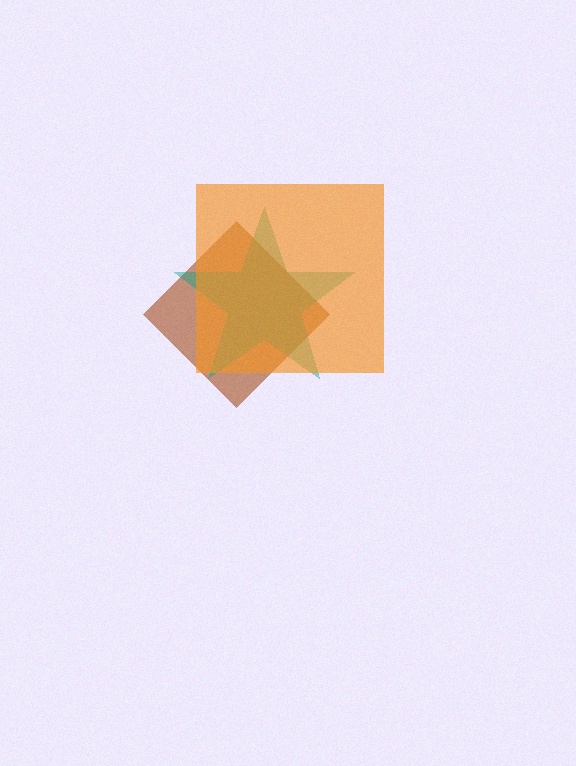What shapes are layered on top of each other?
The layered shapes are: a brown diamond, a teal star, an orange square.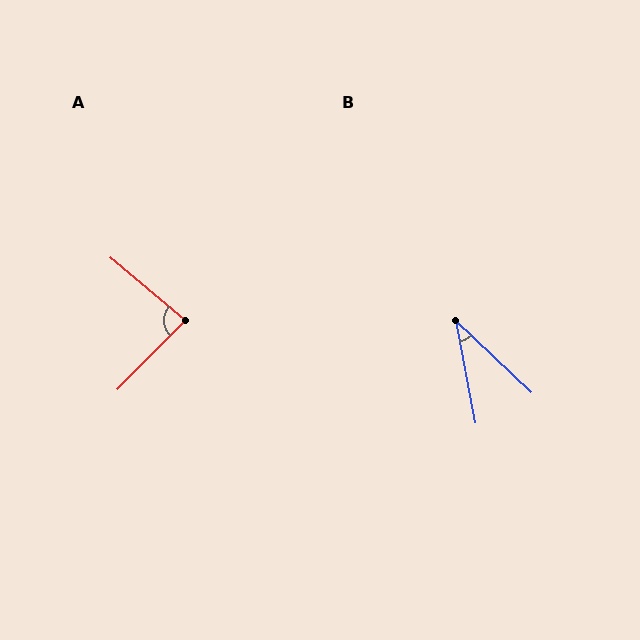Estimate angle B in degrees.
Approximately 36 degrees.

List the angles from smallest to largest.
B (36°), A (85°).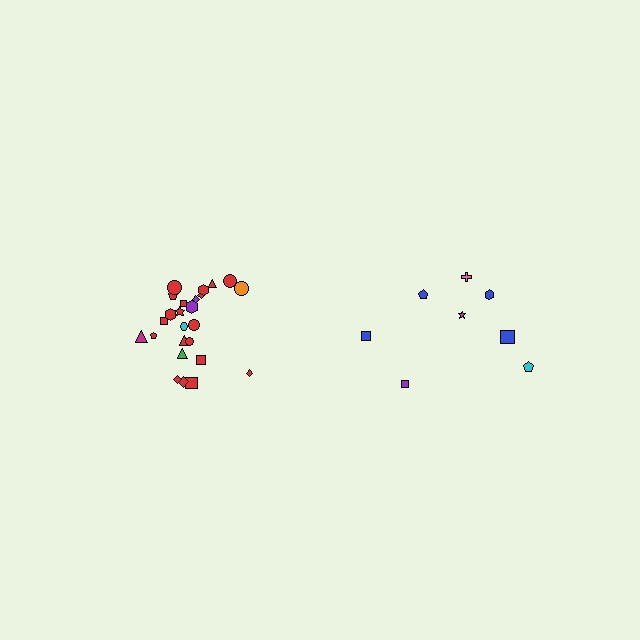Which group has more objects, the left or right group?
The left group.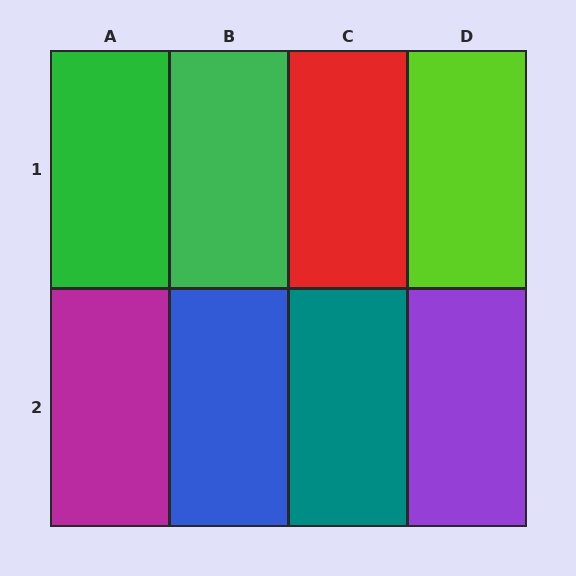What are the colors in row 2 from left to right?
Magenta, blue, teal, purple.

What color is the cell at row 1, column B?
Green.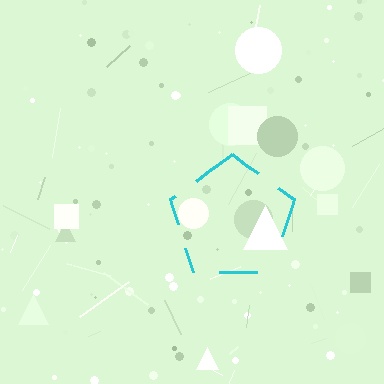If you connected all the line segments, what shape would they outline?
They would outline a pentagon.